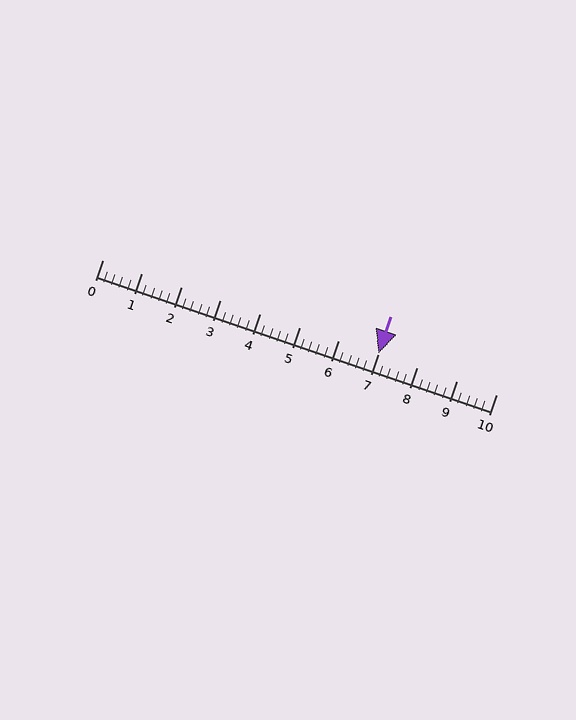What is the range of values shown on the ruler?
The ruler shows values from 0 to 10.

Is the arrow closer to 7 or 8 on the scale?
The arrow is closer to 7.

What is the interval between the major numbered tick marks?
The major tick marks are spaced 1 units apart.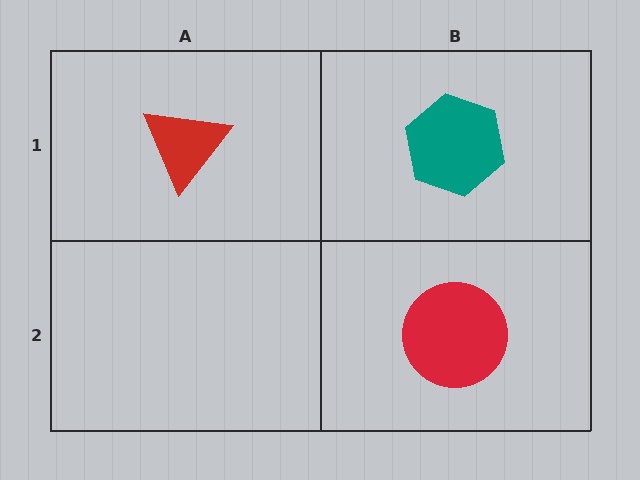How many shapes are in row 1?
2 shapes.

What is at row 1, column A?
A red triangle.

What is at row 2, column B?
A red circle.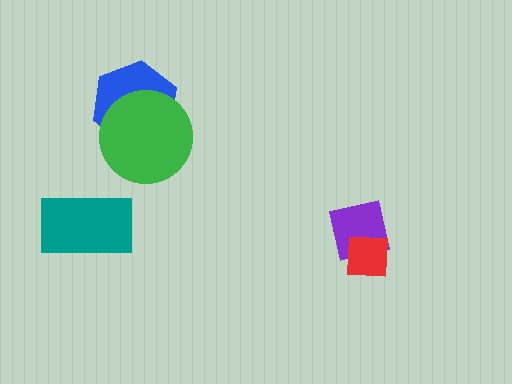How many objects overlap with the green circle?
1 object overlaps with the green circle.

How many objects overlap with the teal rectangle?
0 objects overlap with the teal rectangle.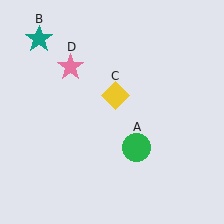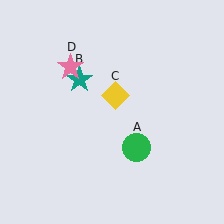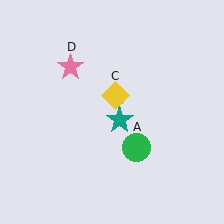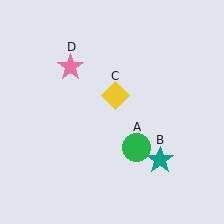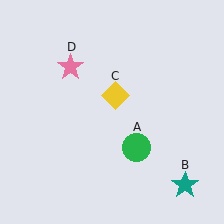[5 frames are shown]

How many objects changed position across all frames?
1 object changed position: teal star (object B).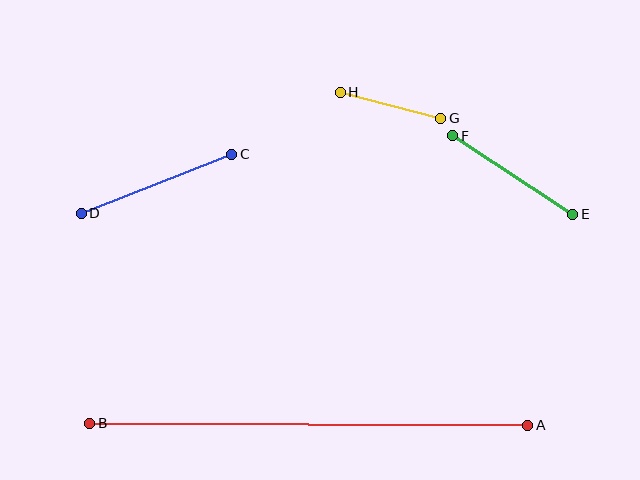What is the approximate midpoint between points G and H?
The midpoint is at approximately (391, 105) pixels.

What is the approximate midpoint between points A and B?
The midpoint is at approximately (309, 424) pixels.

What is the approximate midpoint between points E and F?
The midpoint is at approximately (513, 175) pixels.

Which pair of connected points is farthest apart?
Points A and B are farthest apart.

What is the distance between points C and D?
The distance is approximately 161 pixels.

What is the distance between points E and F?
The distance is approximately 143 pixels.